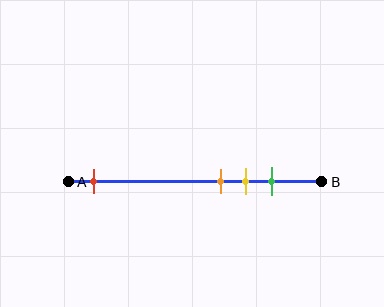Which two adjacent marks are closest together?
The orange and yellow marks are the closest adjacent pair.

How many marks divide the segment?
There are 4 marks dividing the segment.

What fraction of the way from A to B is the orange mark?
The orange mark is approximately 60% (0.6) of the way from A to B.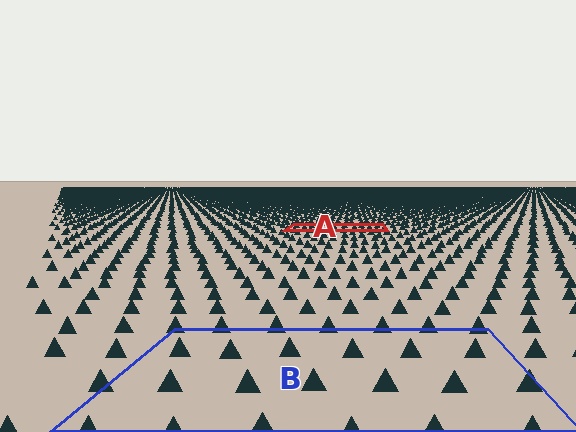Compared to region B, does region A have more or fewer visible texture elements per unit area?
Region A has more texture elements per unit area — they are packed more densely because it is farther away.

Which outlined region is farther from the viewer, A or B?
Region A is farther from the viewer — the texture elements inside it appear smaller and more densely packed.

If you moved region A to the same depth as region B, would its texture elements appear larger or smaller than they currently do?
They would appear larger. At a closer depth, the same texture elements are projected at a bigger on-screen size.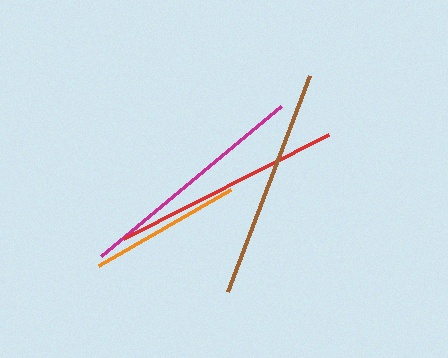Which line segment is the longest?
The magenta line is the longest at approximately 234 pixels.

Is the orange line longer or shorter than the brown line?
The brown line is longer than the orange line.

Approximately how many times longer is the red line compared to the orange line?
The red line is approximately 1.5 times the length of the orange line.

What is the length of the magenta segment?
The magenta segment is approximately 234 pixels long.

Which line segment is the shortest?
The orange line is the shortest at approximately 152 pixels.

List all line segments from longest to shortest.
From longest to shortest: magenta, brown, red, orange.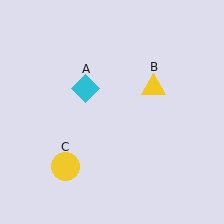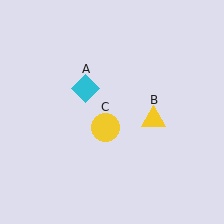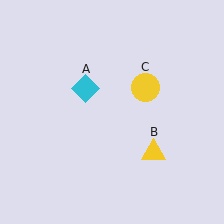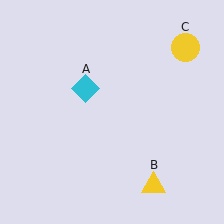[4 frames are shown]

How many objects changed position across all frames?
2 objects changed position: yellow triangle (object B), yellow circle (object C).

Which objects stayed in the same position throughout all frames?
Cyan diamond (object A) remained stationary.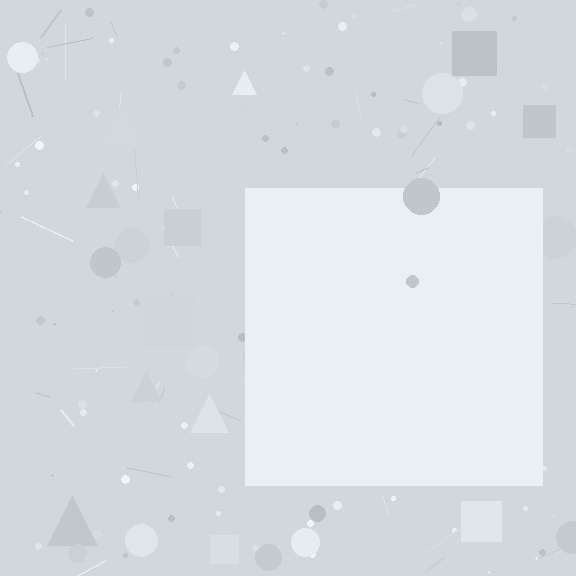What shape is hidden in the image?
A square is hidden in the image.